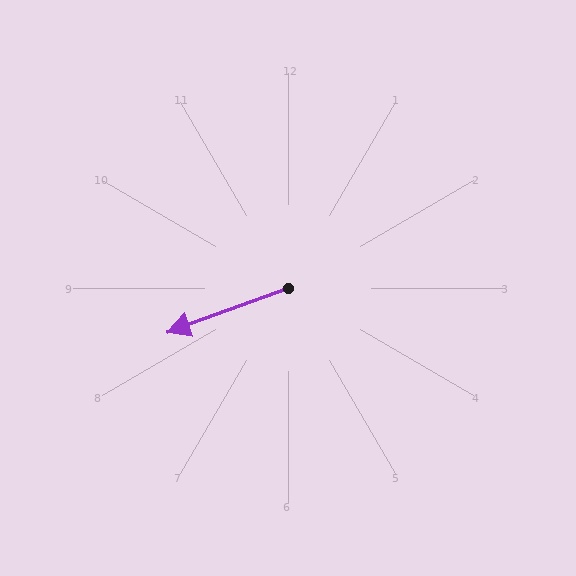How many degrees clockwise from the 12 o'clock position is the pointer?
Approximately 250 degrees.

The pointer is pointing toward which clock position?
Roughly 8 o'clock.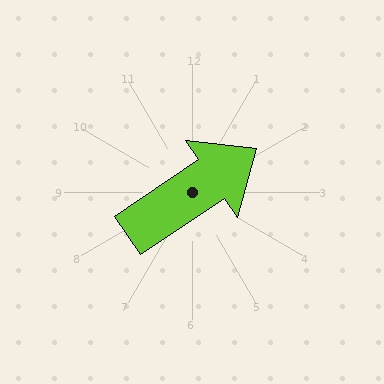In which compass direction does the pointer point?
Northeast.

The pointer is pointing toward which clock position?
Roughly 2 o'clock.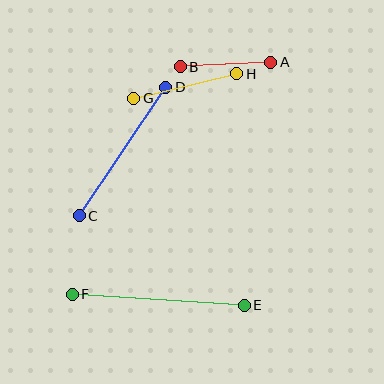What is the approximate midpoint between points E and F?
The midpoint is at approximately (158, 300) pixels.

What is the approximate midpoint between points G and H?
The midpoint is at approximately (185, 86) pixels.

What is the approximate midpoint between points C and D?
The midpoint is at approximately (123, 152) pixels.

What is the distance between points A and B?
The distance is approximately 90 pixels.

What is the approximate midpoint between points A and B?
The midpoint is at approximately (226, 65) pixels.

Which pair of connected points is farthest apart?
Points E and F are farthest apart.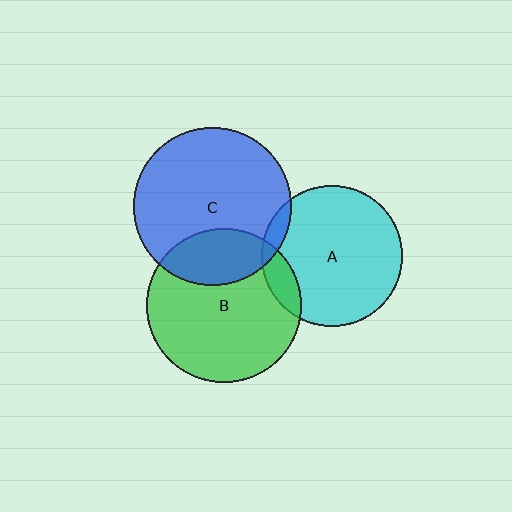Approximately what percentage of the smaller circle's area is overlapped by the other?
Approximately 25%.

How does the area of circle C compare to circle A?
Approximately 1.2 times.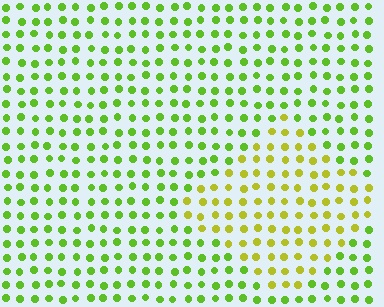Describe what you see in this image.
The image is filled with small lime elements in a uniform arrangement. A diamond-shaped region is visible where the elements are tinted to a slightly different hue, forming a subtle color boundary.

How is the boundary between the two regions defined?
The boundary is defined purely by a slight shift in hue (about 34 degrees). Spacing, size, and orientation are identical on both sides.